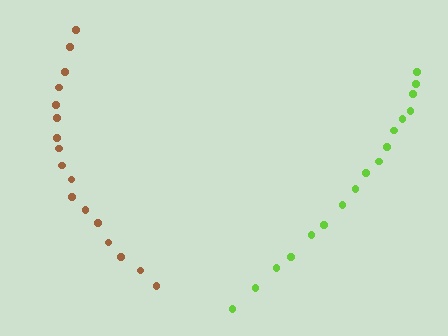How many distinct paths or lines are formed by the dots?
There are 2 distinct paths.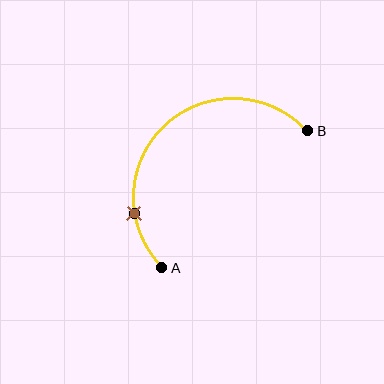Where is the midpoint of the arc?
The arc midpoint is the point on the curve farthest from the straight line joining A and B. It sits above and to the left of that line.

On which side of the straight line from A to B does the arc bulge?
The arc bulges above and to the left of the straight line connecting A and B.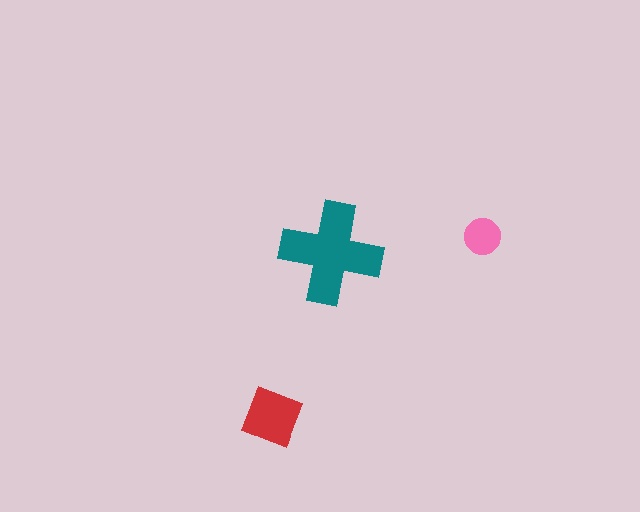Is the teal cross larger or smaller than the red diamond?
Larger.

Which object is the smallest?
The pink circle.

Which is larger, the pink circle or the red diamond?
The red diamond.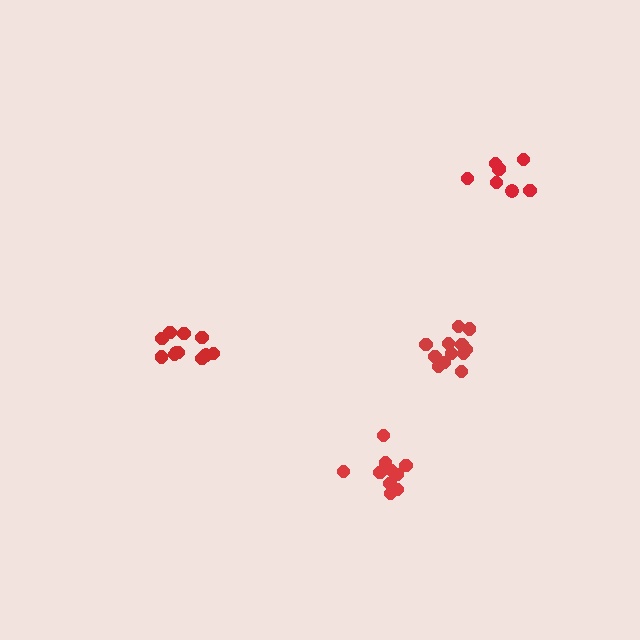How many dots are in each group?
Group 1: 10 dots, Group 2: 12 dots, Group 3: 12 dots, Group 4: 8 dots (42 total).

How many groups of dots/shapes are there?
There are 4 groups.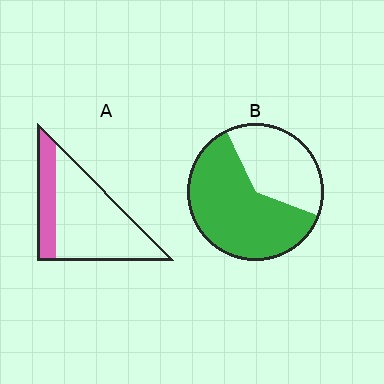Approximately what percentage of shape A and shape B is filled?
A is approximately 25% and B is approximately 60%.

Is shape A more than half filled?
No.